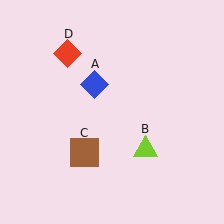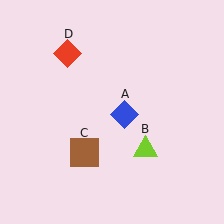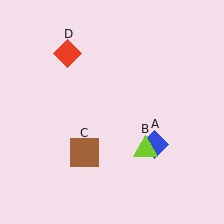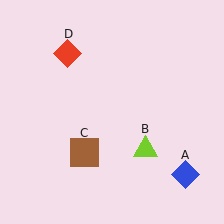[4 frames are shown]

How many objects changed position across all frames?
1 object changed position: blue diamond (object A).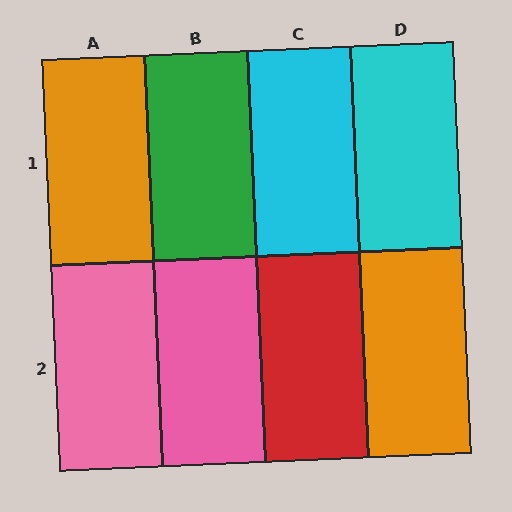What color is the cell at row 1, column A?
Orange.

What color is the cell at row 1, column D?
Cyan.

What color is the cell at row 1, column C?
Cyan.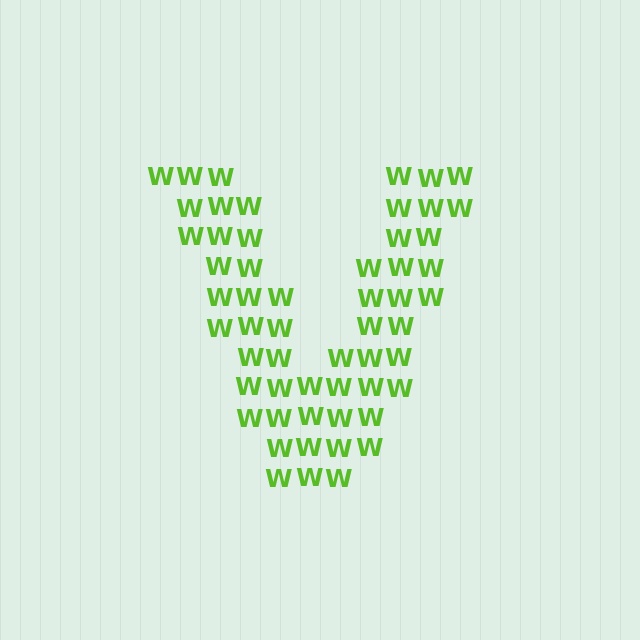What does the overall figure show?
The overall figure shows the letter V.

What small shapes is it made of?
It is made of small letter W's.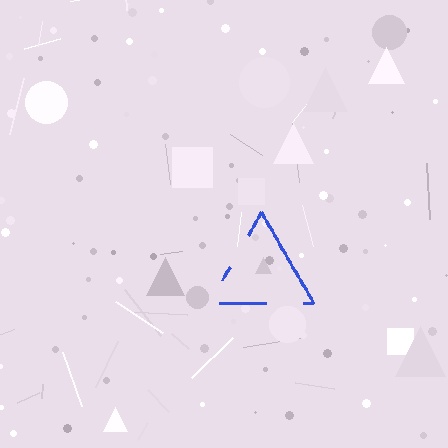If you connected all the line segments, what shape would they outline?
They would outline a triangle.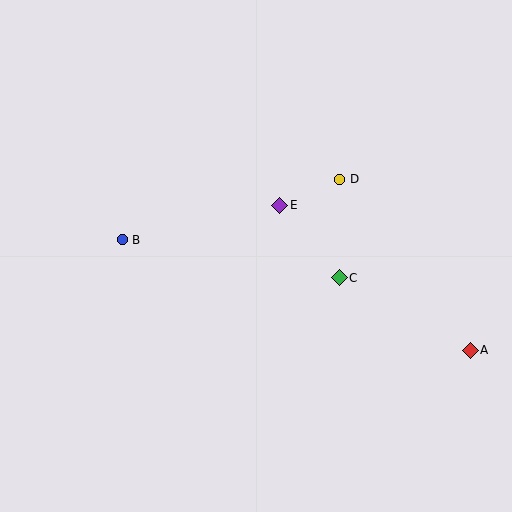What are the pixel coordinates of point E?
Point E is at (279, 205).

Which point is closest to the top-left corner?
Point B is closest to the top-left corner.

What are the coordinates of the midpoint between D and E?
The midpoint between D and E is at (310, 192).